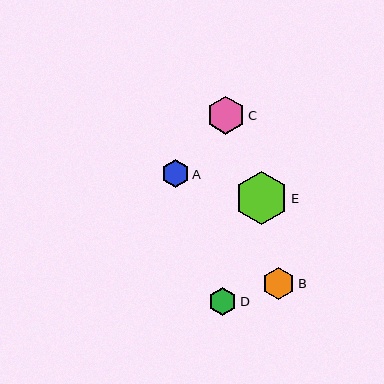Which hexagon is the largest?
Hexagon E is the largest with a size of approximately 52 pixels.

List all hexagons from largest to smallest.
From largest to smallest: E, C, B, A, D.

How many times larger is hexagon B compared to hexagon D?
Hexagon B is approximately 1.2 times the size of hexagon D.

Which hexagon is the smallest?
Hexagon D is the smallest with a size of approximately 28 pixels.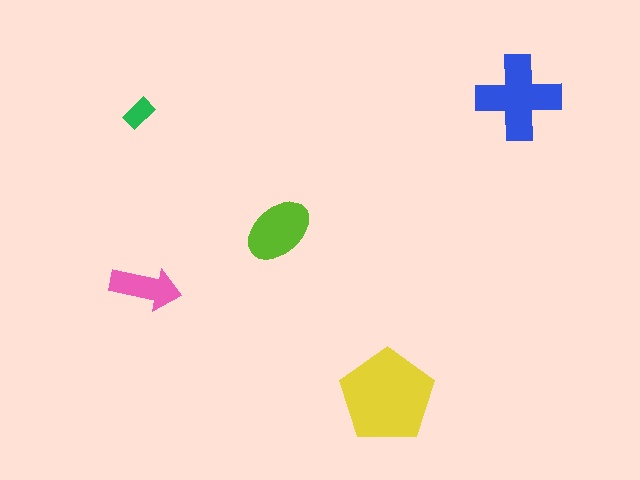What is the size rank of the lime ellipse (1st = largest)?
3rd.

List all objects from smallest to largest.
The green rectangle, the pink arrow, the lime ellipse, the blue cross, the yellow pentagon.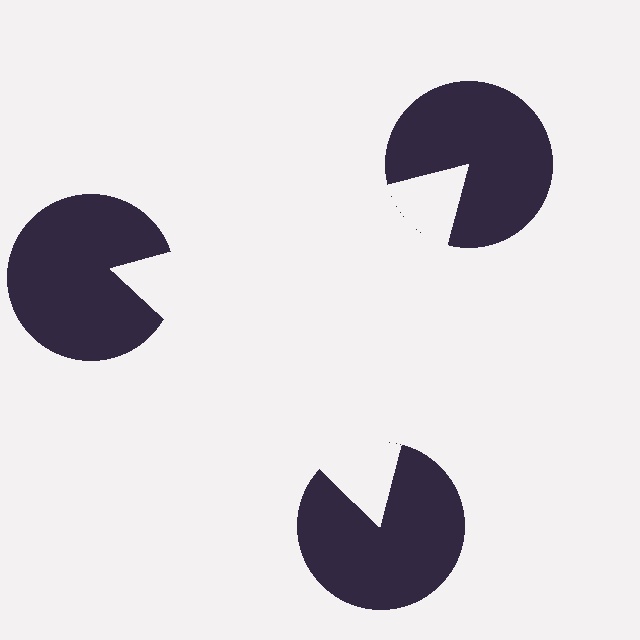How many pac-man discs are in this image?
There are 3 — one at each vertex of the illusory triangle.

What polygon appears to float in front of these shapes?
An illusory triangle — its edges are inferred from the aligned wedge cuts in the pac-man discs, not physically drawn.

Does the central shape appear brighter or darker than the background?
It typically appears slightly brighter than the background, even though no actual brightness change is drawn.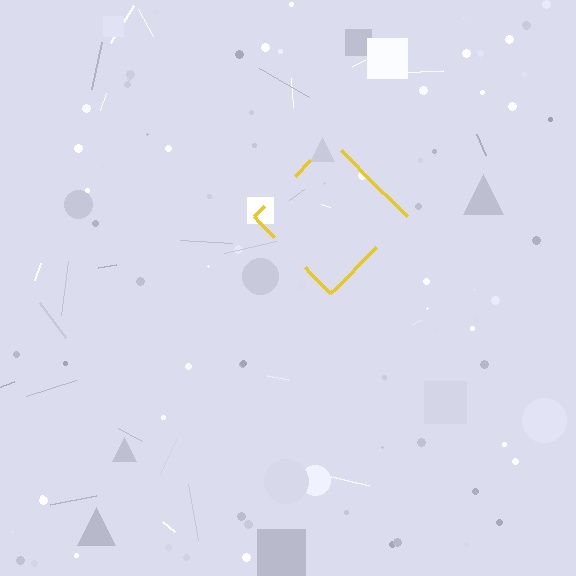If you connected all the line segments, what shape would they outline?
They would outline a diamond.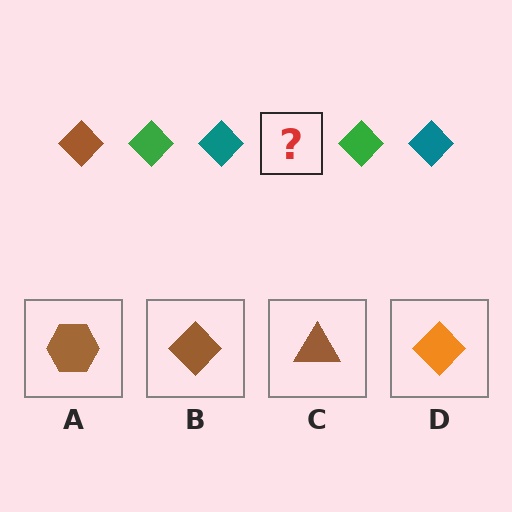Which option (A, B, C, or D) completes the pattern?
B.